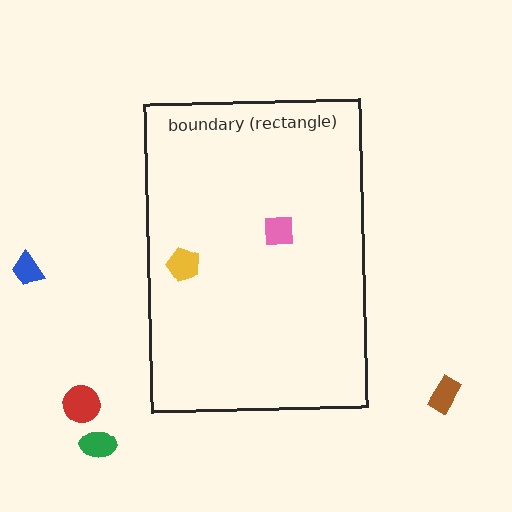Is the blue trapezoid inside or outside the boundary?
Outside.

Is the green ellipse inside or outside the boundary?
Outside.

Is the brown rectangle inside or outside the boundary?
Outside.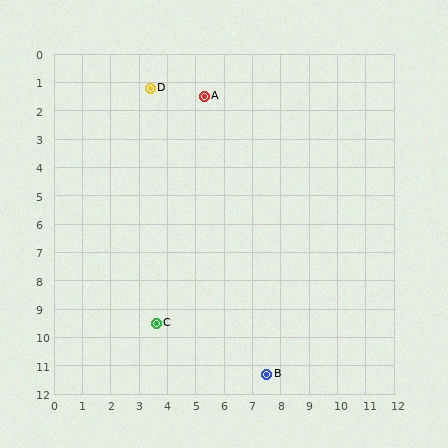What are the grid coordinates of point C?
Point C is at approximately (3.6, 9.5).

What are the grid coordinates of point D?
Point D is at approximately (3.4, 1.2).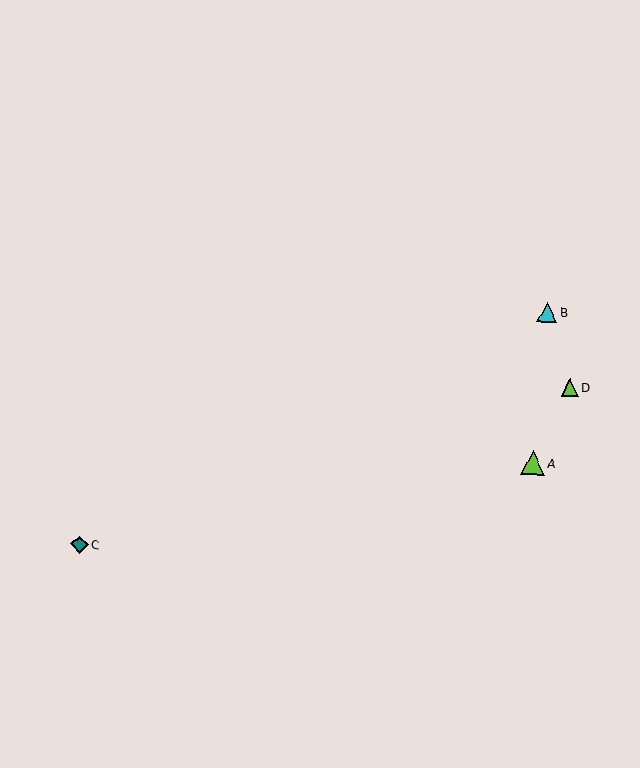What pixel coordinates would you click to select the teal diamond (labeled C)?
Click at (80, 544) to select the teal diamond C.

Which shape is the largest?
The lime triangle (labeled A) is the largest.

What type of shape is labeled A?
Shape A is a lime triangle.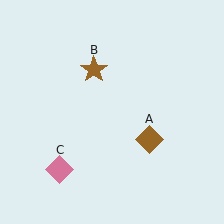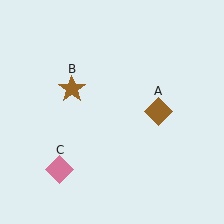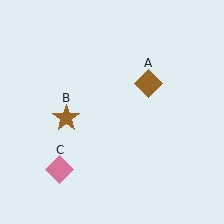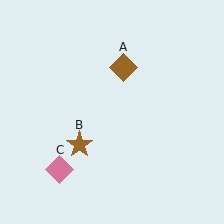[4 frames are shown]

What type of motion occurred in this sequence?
The brown diamond (object A), brown star (object B) rotated counterclockwise around the center of the scene.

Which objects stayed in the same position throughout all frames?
Pink diamond (object C) remained stationary.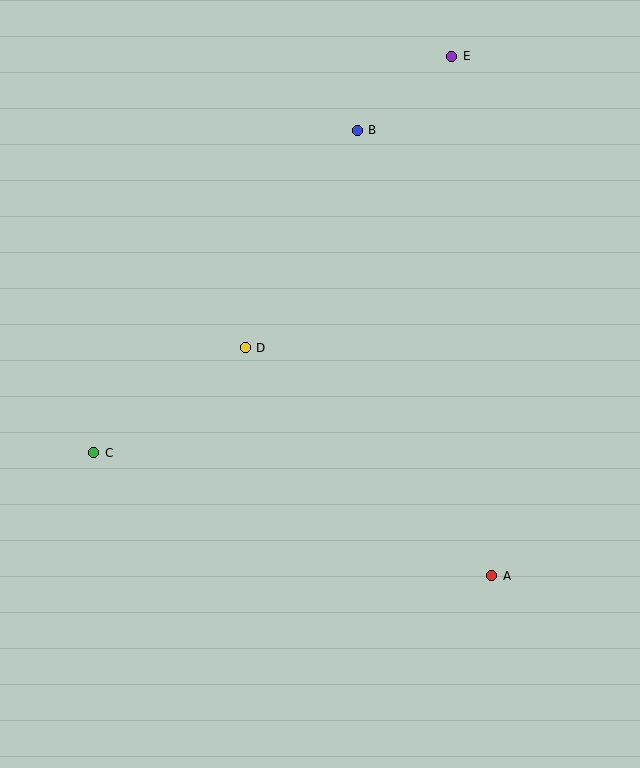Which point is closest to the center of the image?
Point D at (245, 348) is closest to the center.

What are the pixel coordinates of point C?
Point C is at (94, 453).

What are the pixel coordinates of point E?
Point E is at (452, 56).